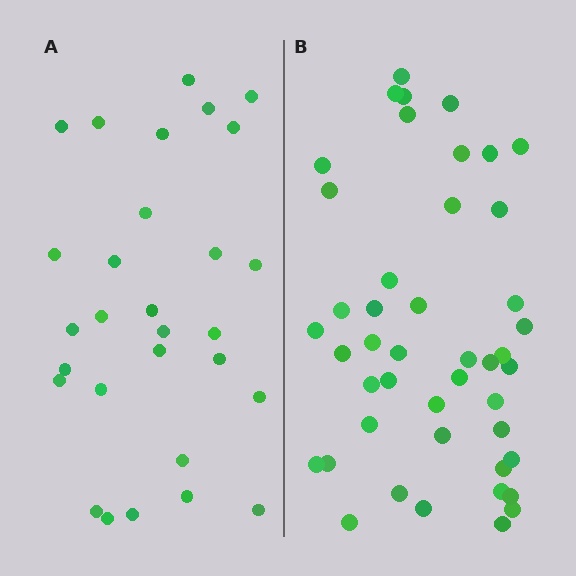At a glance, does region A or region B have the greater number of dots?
Region B (the right region) has more dots.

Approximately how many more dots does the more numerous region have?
Region B has approximately 15 more dots than region A.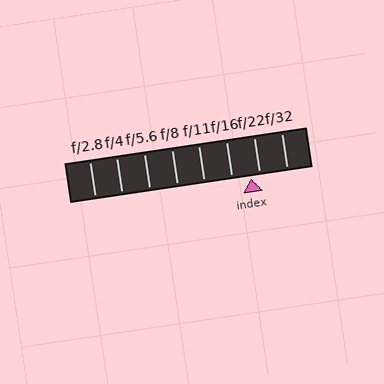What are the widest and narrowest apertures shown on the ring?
The widest aperture shown is f/2.8 and the narrowest is f/32.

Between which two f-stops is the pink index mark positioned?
The index mark is between f/16 and f/22.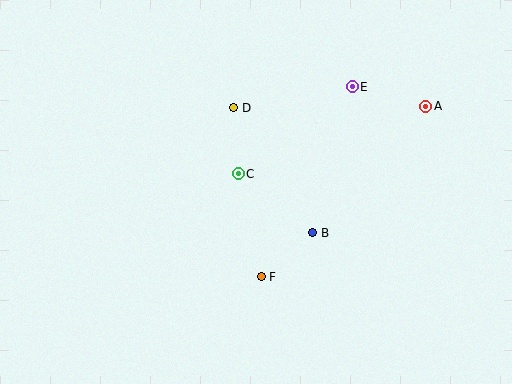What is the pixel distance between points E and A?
The distance between E and A is 76 pixels.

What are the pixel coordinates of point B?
Point B is at (313, 233).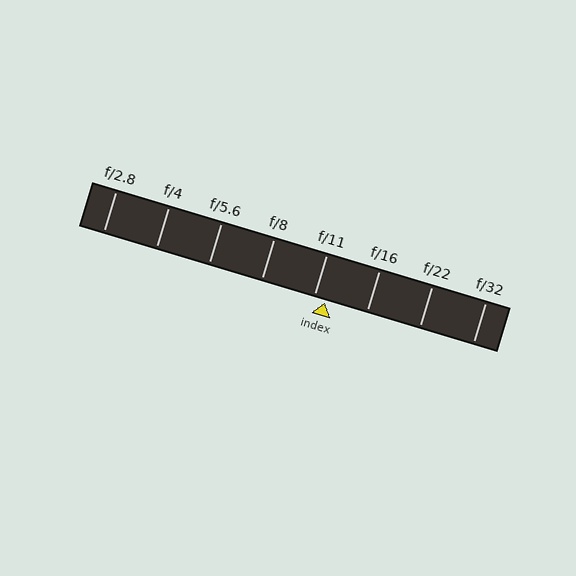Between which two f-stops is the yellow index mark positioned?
The index mark is between f/11 and f/16.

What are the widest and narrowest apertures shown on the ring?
The widest aperture shown is f/2.8 and the narrowest is f/32.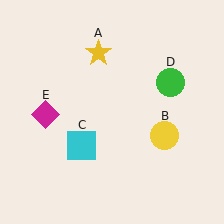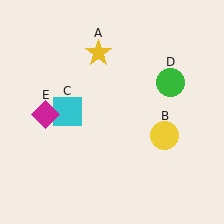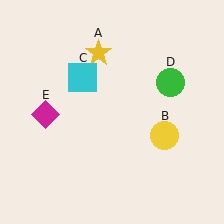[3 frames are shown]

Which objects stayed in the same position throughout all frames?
Yellow star (object A) and yellow circle (object B) and green circle (object D) and magenta diamond (object E) remained stationary.